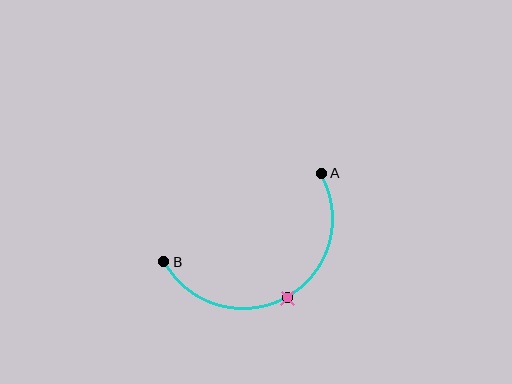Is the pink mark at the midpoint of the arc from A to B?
Yes. The pink mark lies on the arc at equal arc-length from both A and B — it is the arc midpoint.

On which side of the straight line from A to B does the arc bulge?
The arc bulges below the straight line connecting A and B.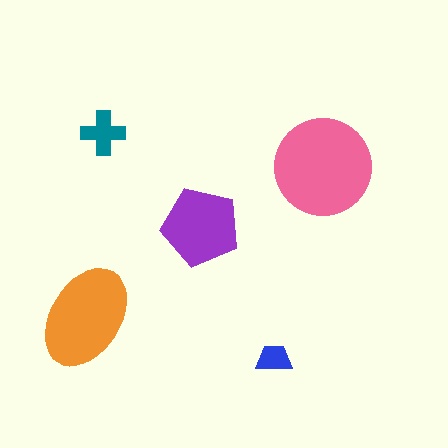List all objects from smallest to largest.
The blue trapezoid, the teal cross, the purple pentagon, the orange ellipse, the pink circle.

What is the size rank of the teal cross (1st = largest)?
4th.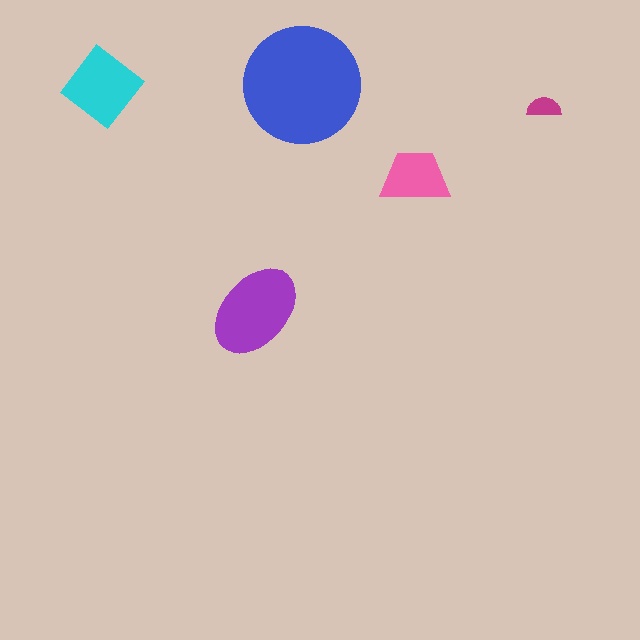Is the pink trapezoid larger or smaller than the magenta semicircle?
Larger.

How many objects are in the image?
There are 5 objects in the image.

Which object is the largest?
The blue circle.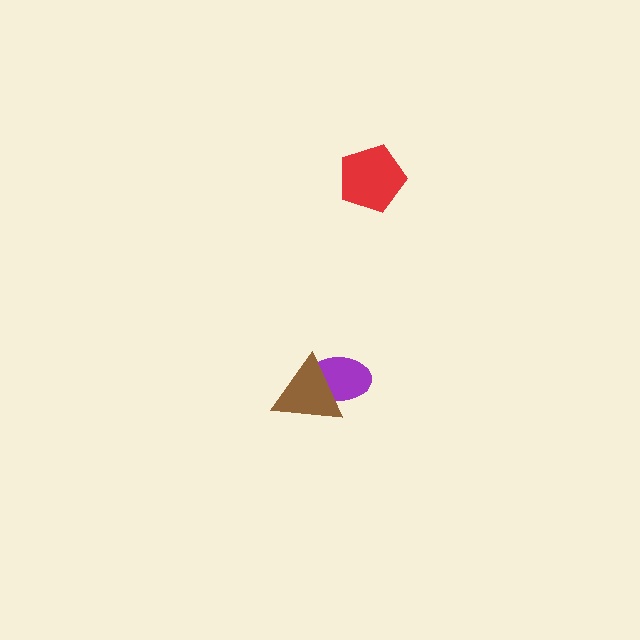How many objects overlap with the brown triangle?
1 object overlaps with the brown triangle.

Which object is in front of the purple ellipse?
The brown triangle is in front of the purple ellipse.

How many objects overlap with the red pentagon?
0 objects overlap with the red pentagon.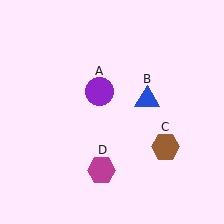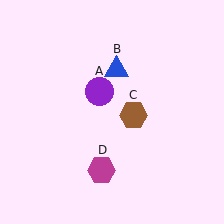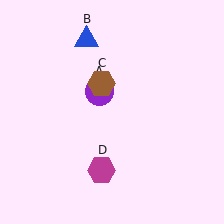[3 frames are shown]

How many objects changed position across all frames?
2 objects changed position: blue triangle (object B), brown hexagon (object C).